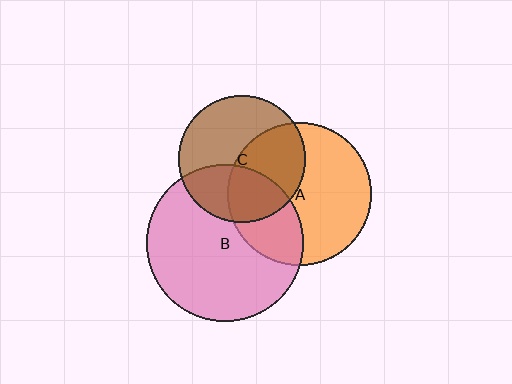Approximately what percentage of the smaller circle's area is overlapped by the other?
Approximately 30%.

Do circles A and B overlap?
Yes.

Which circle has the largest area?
Circle B (pink).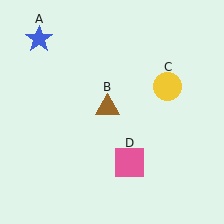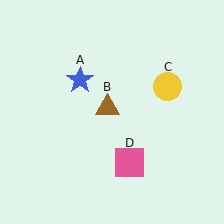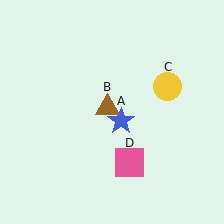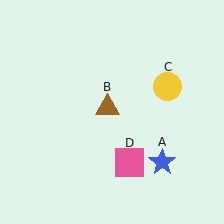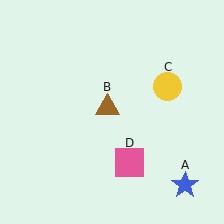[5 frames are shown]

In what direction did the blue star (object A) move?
The blue star (object A) moved down and to the right.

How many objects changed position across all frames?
1 object changed position: blue star (object A).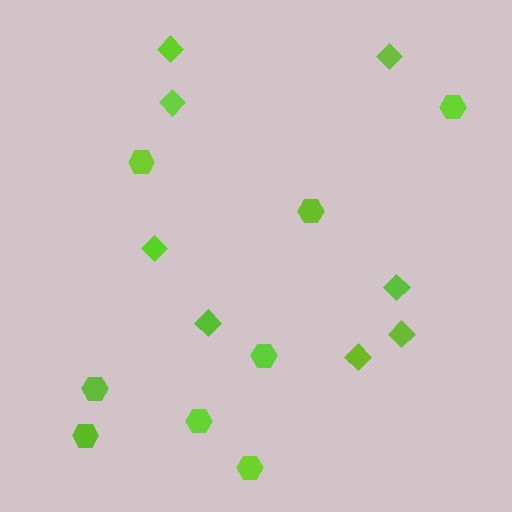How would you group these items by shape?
There are 2 groups: one group of hexagons (8) and one group of diamonds (8).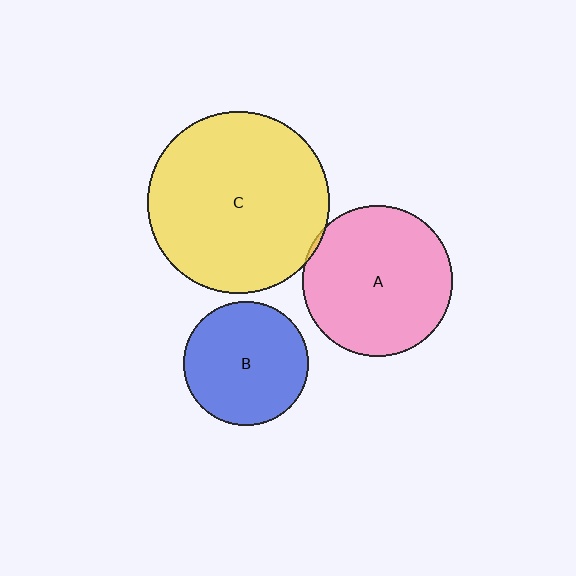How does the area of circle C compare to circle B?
Approximately 2.1 times.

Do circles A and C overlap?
Yes.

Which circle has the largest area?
Circle C (yellow).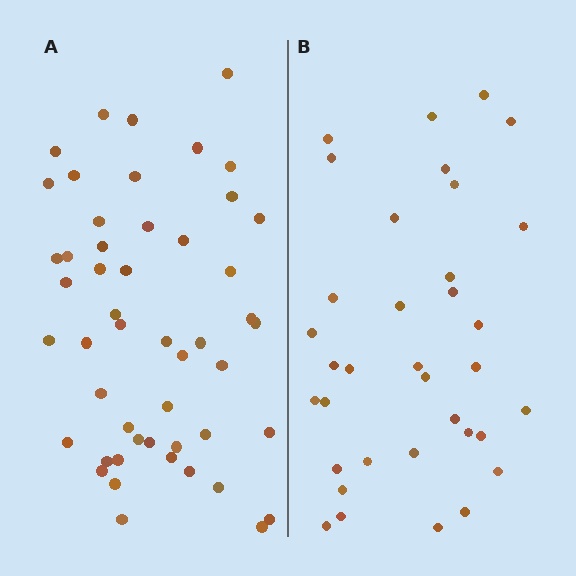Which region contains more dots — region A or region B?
Region A (the left region) has more dots.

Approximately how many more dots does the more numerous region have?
Region A has approximately 15 more dots than region B.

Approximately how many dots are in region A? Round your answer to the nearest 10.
About 50 dots.